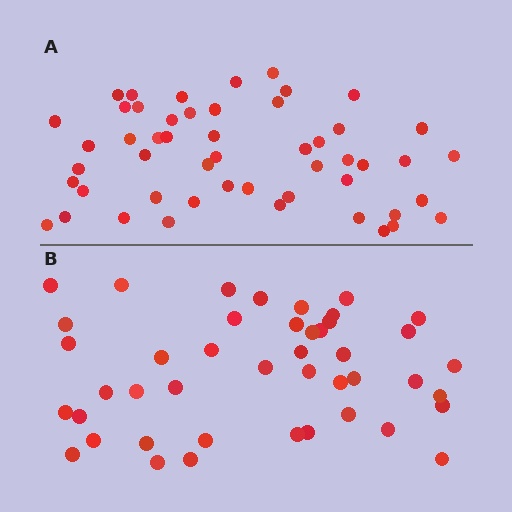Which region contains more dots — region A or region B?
Region A (the top region) has more dots.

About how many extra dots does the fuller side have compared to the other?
Region A has roughly 8 or so more dots than region B.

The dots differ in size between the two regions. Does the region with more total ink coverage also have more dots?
No. Region B has more total ink coverage because its dots are larger, but region A actually contains more individual dots. Total area can be misleading — the number of items is what matters here.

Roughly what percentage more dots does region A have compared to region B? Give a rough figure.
About 15% more.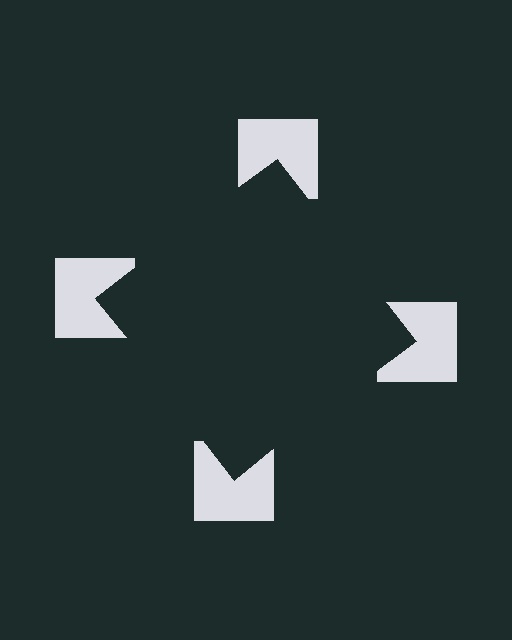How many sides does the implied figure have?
4 sides.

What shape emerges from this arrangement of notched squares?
An illusory square — its edges are inferred from the aligned wedge cuts in the notched squares, not physically drawn.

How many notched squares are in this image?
There are 4 — one at each vertex of the illusory square.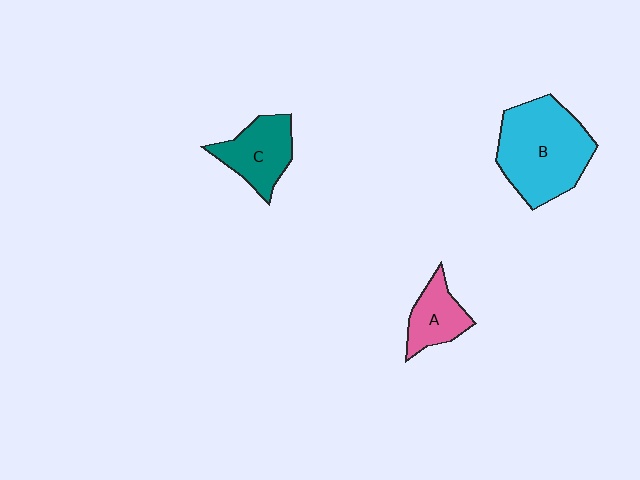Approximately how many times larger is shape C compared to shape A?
Approximately 1.3 times.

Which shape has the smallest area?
Shape A (pink).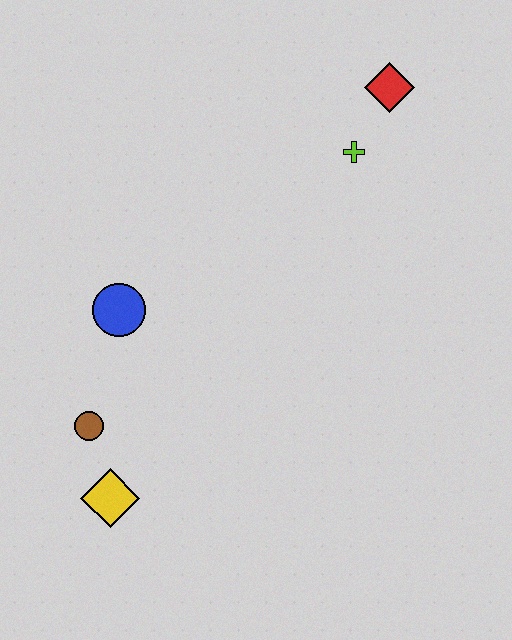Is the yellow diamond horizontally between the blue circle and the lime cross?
No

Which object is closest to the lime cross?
The red diamond is closest to the lime cross.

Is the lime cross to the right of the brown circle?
Yes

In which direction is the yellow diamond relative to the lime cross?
The yellow diamond is below the lime cross.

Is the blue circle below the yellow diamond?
No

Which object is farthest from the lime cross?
The yellow diamond is farthest from the lime cross.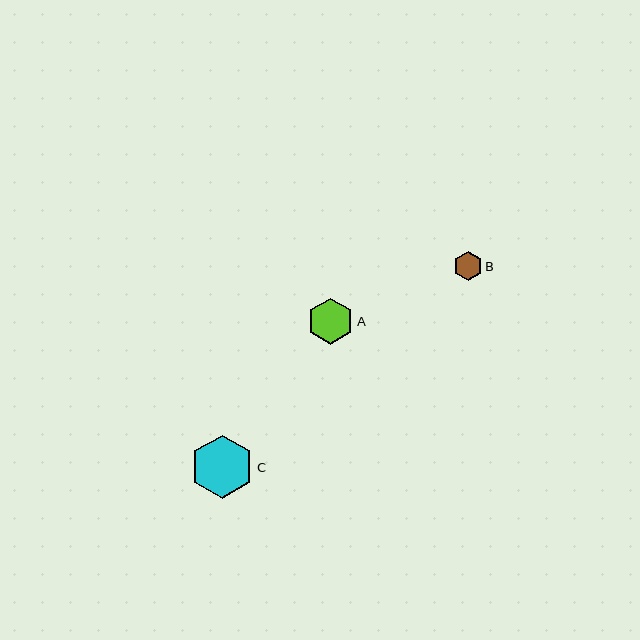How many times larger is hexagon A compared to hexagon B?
Hexagon A is approximately 1.6 times the size of hexagon B.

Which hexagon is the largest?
Hexagon C is the largest with a size of approximately 63 pixels.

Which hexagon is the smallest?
Hexagon B is the smallest with a size of approximately 29 pixels.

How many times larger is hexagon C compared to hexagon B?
Hexagon C is approximately 2.2 times the size of hexagon B.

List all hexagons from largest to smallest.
From largest to smallest: C, A, B.